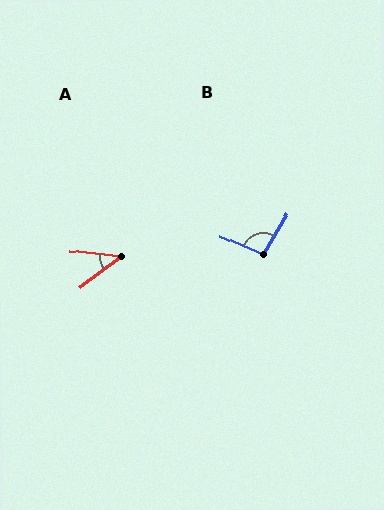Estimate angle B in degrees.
Approximately 98 degrees.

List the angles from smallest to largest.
A (43°), B (98°).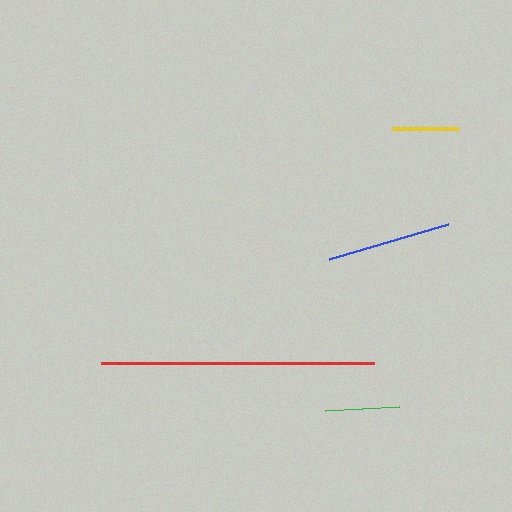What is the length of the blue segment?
The blue segment is approximately 123 pixels long.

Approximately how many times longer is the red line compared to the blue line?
The red line is approximately 2.2 times the length of the blue line.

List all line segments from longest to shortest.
From longest to shortest: red, blue, green, yellow.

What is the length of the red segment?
The red segment is approximately 273 pixels long.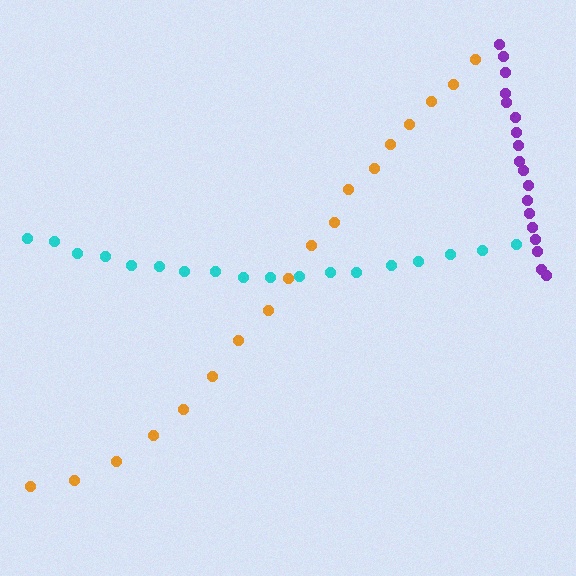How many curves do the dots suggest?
There are 3 distinct paths.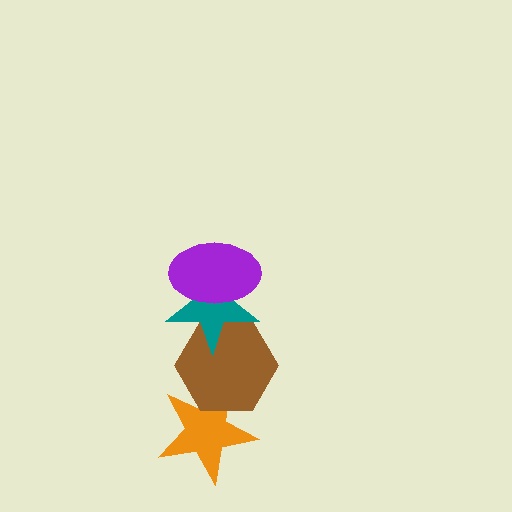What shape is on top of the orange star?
The brown hexagon is on top of the orange star.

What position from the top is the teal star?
The teal star is 2nd from the top.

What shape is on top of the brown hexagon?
The teal star is on top of the brown hexagon.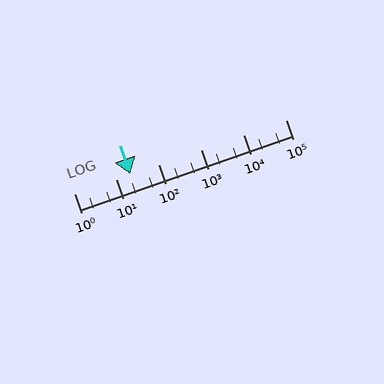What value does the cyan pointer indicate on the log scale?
The pointer indicates approximately 21.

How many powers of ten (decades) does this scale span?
The scale spans 5 decades, from 1 to 100000.